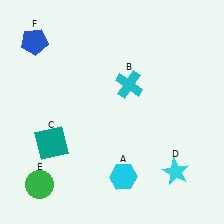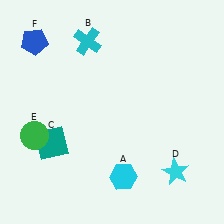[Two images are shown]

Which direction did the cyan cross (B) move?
The cyan cross (B) moved up.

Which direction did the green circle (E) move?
The green circle (E) moved up.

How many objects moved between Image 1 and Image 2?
2 objects moved between the two images.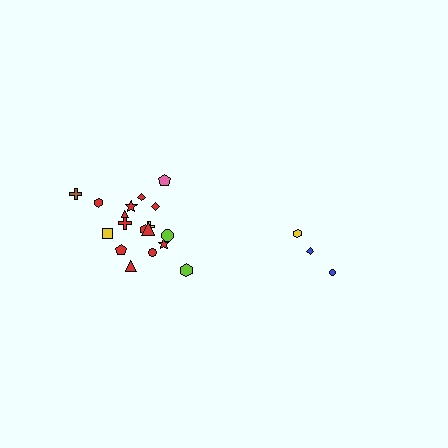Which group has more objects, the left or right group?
The left group.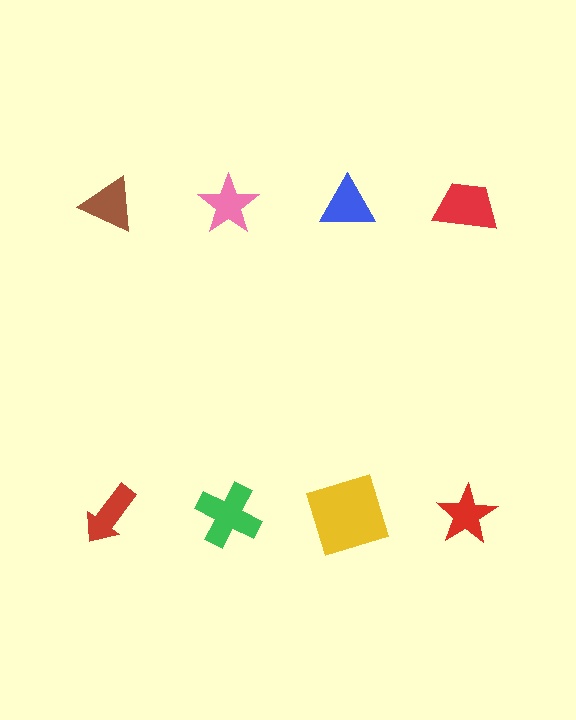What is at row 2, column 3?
A yellow square.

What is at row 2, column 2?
A green cross.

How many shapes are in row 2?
4 shapes.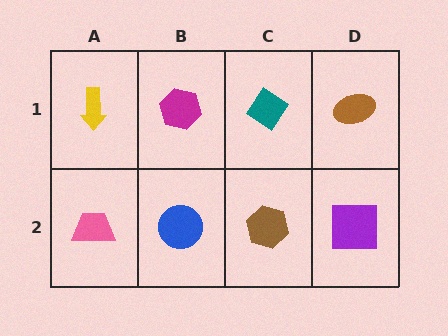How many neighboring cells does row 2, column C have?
3.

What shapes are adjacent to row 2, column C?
A teal diamond (row 1, column C), a blue circle (row 2, column B), a purple square (row 2, column D).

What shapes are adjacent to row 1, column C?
A brown hexagon (row 2, column C), a magenta hexagon (row 1, column B), a brown ellipse (row 1, column D).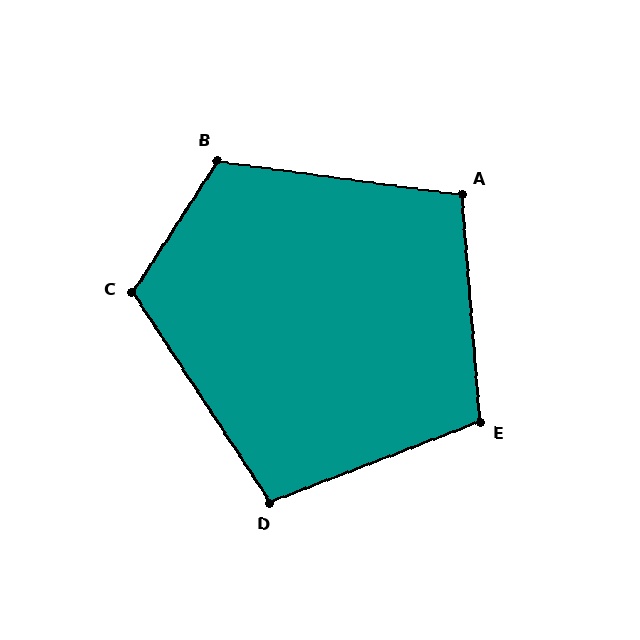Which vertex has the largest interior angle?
B, at approximately 115 degrees.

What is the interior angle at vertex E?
Approximately 107 degrees (obtuse).